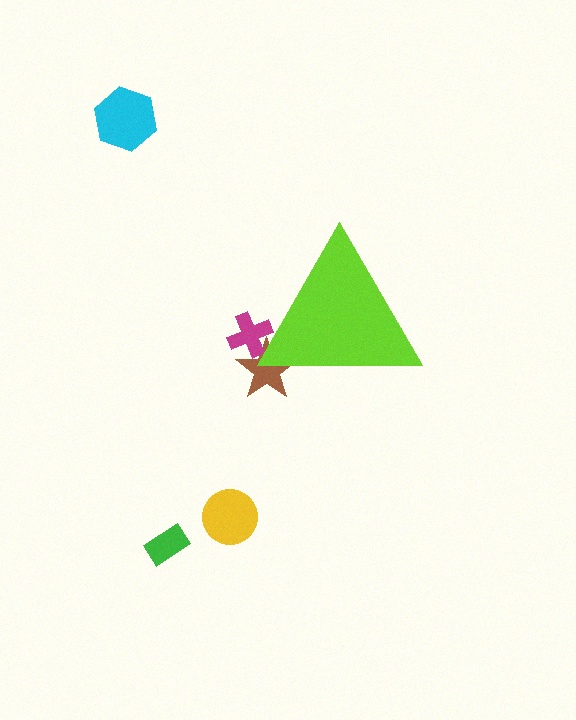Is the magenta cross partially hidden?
Yes, the magenta cross is partially hidden behind the lime triangle.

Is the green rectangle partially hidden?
No, the green rectangle is fully visible.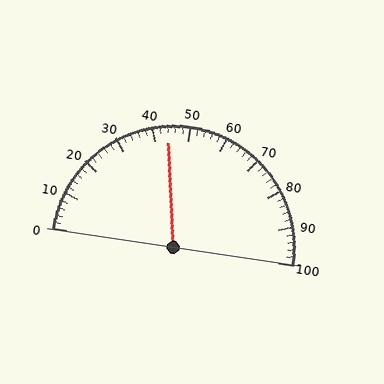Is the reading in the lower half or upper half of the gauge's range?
The reading is in the lower half of the range (0 to 100).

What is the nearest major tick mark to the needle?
The nearest major tick mark is 40.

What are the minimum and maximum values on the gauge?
The gauge ranges from 0 to 100.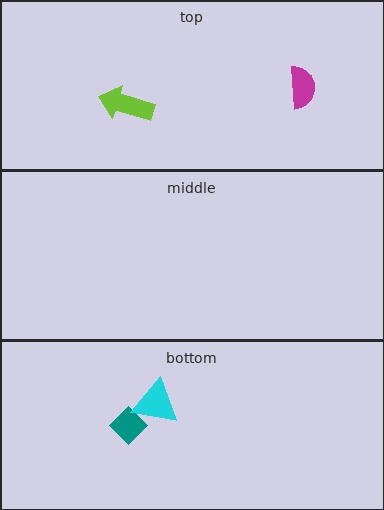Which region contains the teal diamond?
The bottom region.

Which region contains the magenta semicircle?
The top region.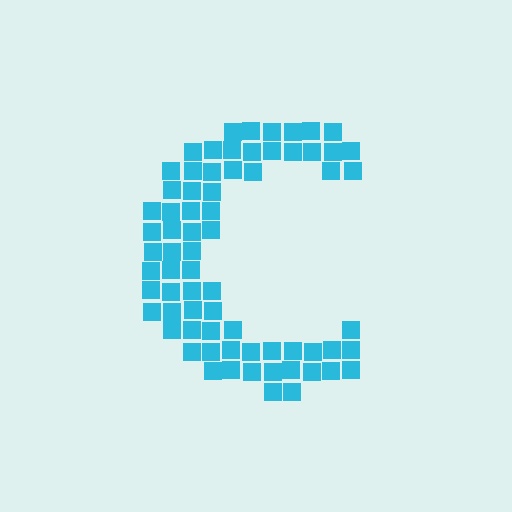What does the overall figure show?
The overall figure shows the letter C.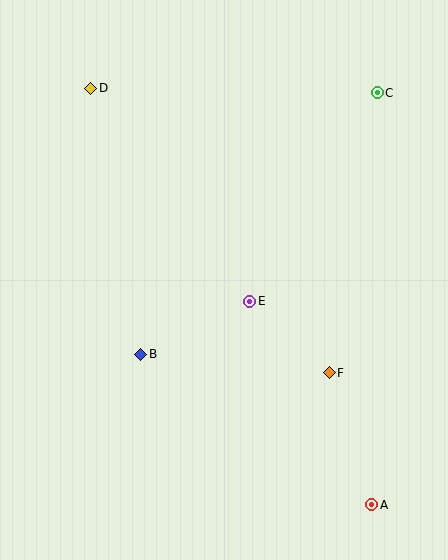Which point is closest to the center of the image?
Point E at (250, 301) is closest to the center.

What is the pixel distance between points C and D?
The distance between C and D is 287 pixels.